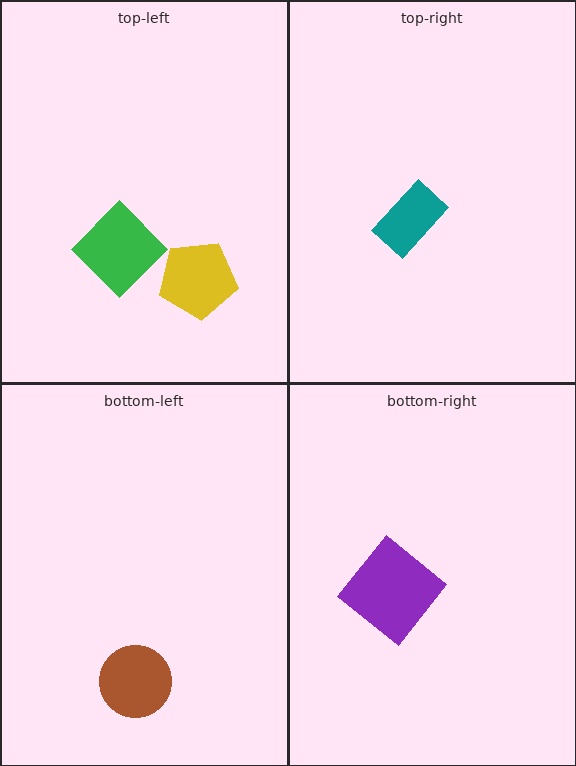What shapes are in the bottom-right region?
The purple diamond.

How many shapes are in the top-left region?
2.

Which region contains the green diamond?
The top-left region.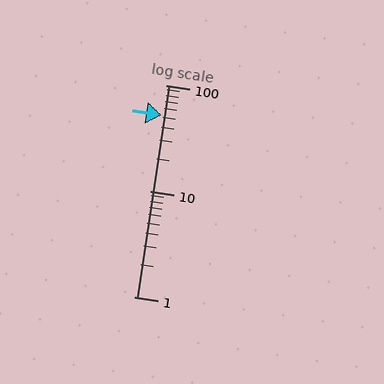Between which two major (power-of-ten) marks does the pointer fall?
The pointer is between 10 and 100.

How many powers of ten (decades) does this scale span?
The scale spans 2 decades, from 1 to 100.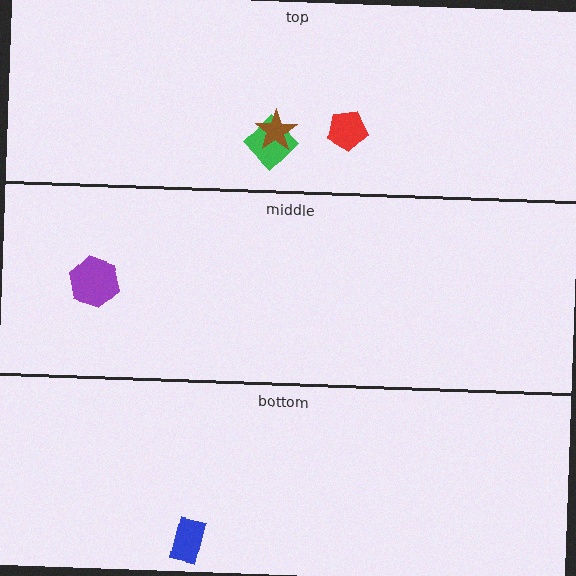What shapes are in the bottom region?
The blue rectangle.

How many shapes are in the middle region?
1.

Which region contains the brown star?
The top region.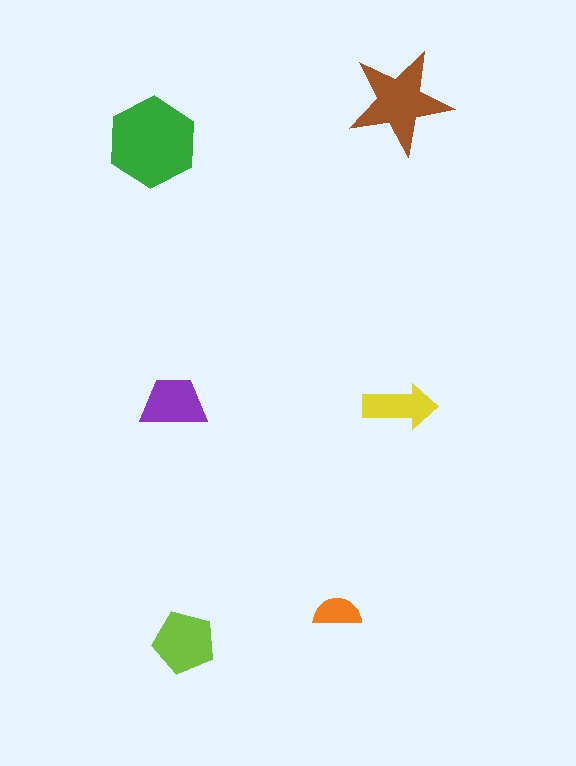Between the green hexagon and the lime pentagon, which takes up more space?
The green hexagon.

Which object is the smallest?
The orange semicircle.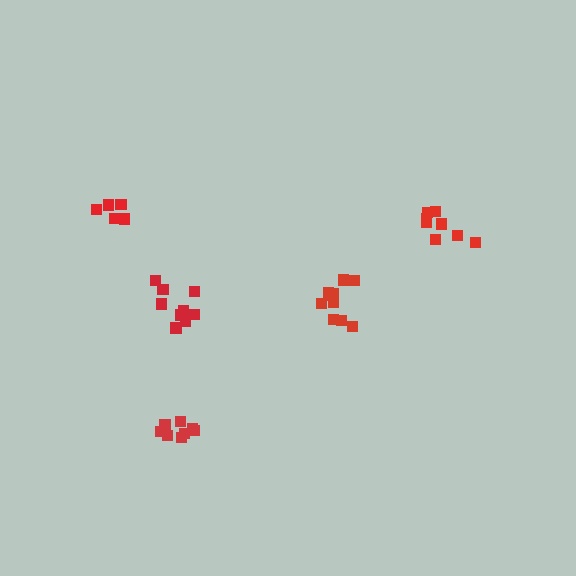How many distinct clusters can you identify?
There are 5 distinct clusters.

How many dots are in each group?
Group 1: 9 dots, Group 2: 11 dots, Group 3: 8 dots, Group 4: 5 dots, Group 5: 8 dots (41 total).